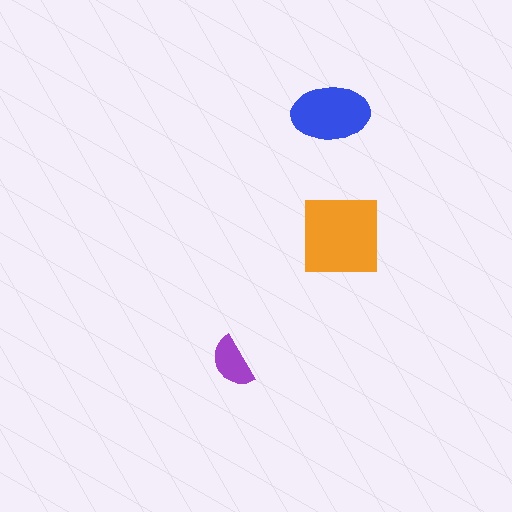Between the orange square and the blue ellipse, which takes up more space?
The orange square.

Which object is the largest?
The orange square.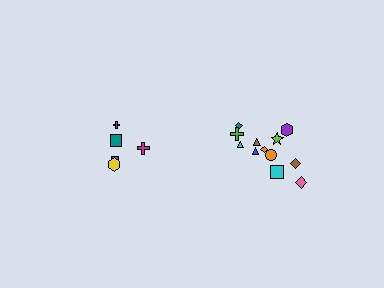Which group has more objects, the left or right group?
The right group.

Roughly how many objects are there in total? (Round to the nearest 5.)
Roughly 15 objects in total.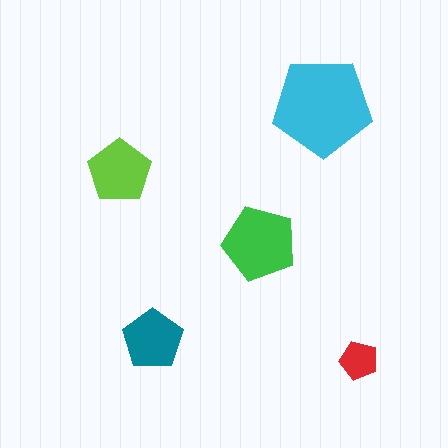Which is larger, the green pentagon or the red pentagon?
The green one.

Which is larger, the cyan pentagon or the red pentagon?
The cyan one.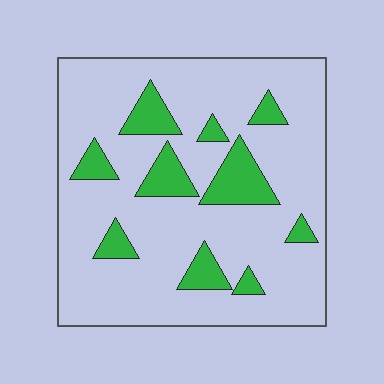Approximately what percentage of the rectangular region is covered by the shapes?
Approximately 15%.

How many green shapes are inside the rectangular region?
10.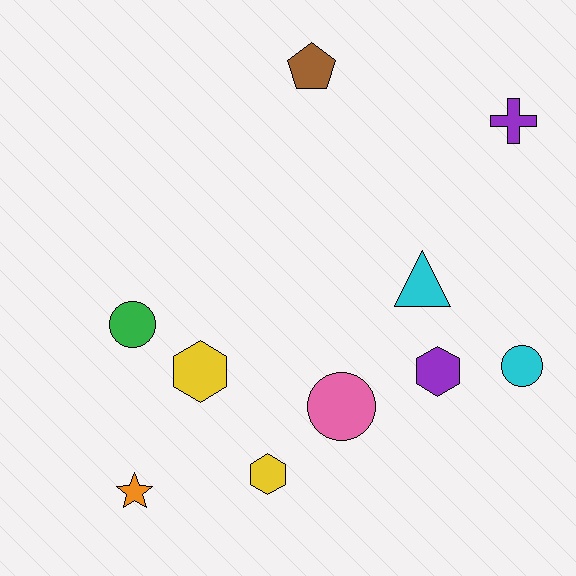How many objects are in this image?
There are 10 objects.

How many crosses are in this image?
There is 1 cross.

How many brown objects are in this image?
There is 1 brown object.